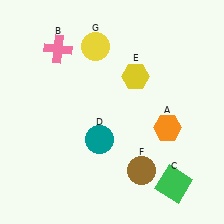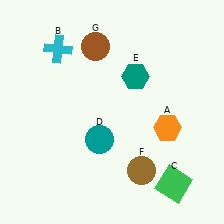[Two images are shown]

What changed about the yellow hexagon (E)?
In Image 1, E is yellow. In Image 2, it changed to teal.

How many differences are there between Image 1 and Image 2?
There are 3 differences between the two images.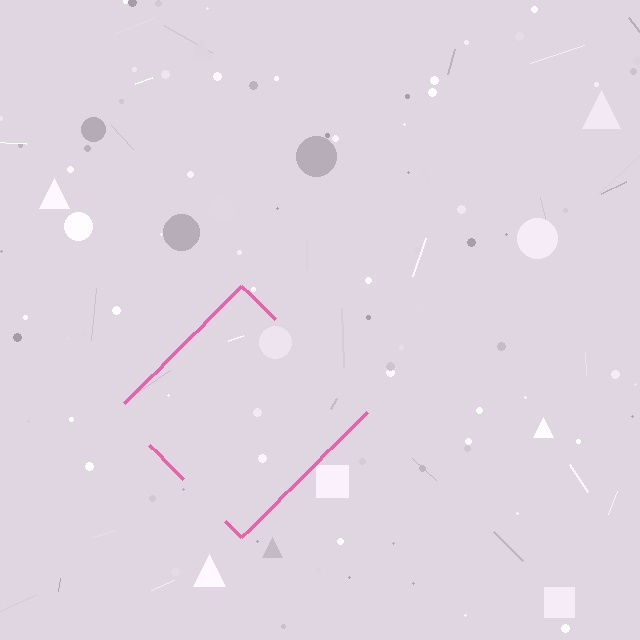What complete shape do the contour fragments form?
The contour fragments form a diamond.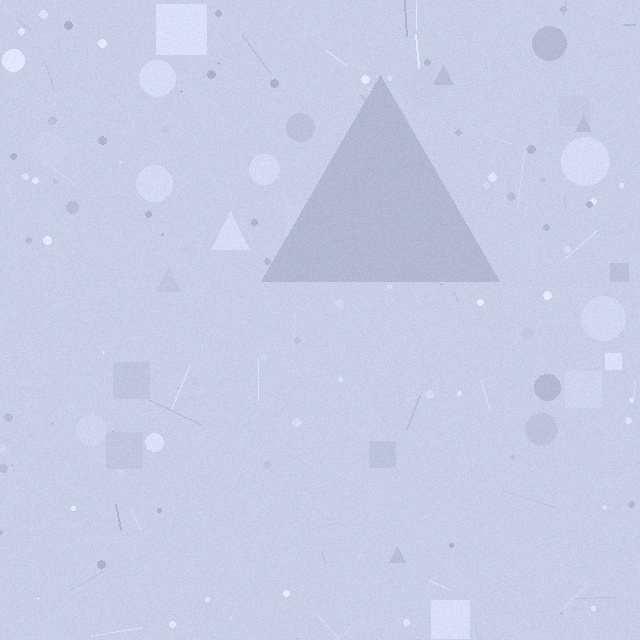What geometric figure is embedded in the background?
A triangle is embedded in the background.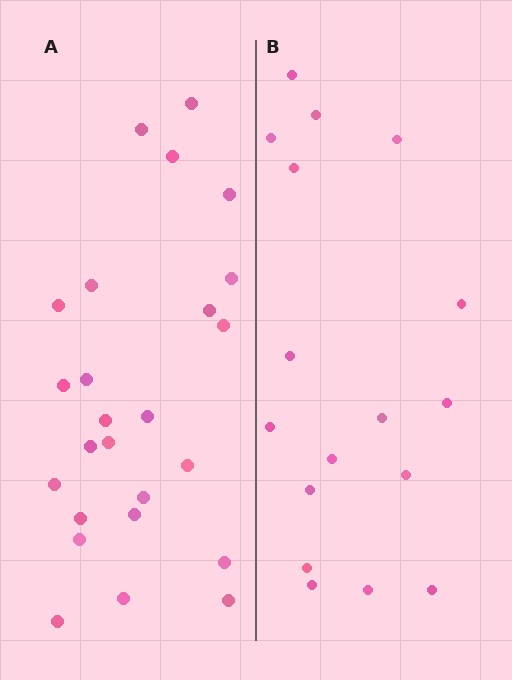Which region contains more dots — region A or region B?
Region A (the left region) has more dots.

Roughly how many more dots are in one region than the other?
Region A has roughly 8 or so more dots than region B.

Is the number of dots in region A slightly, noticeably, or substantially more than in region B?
Region A has substantially more. The ratio is roughly 1.5 to 1.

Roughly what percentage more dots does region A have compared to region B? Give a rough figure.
About 45% more.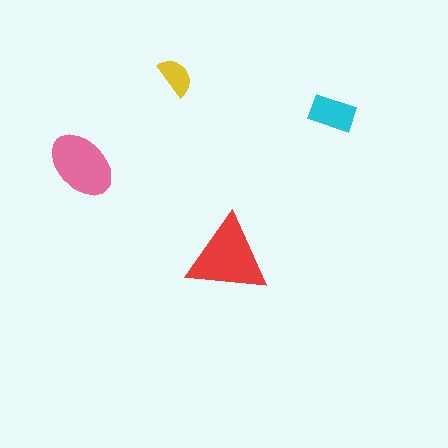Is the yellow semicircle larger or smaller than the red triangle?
Smaller.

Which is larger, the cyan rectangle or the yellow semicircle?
The cyan rectangle.